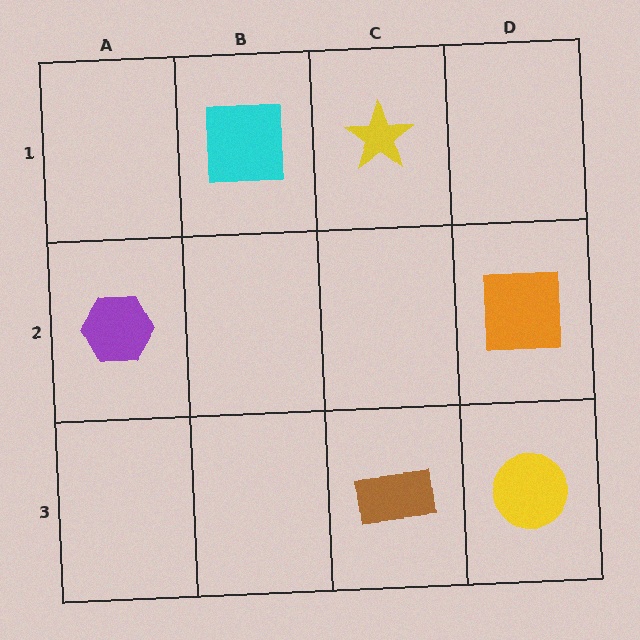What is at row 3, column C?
A brown rectangle.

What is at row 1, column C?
A yellow star.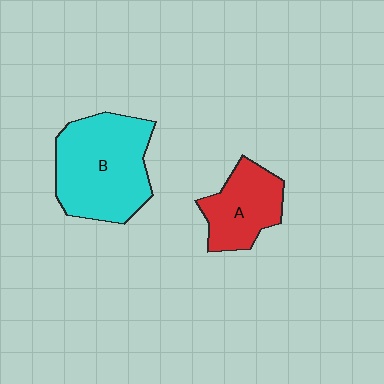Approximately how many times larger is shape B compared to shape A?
Approximately 1.7 times.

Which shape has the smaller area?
Shape A (red).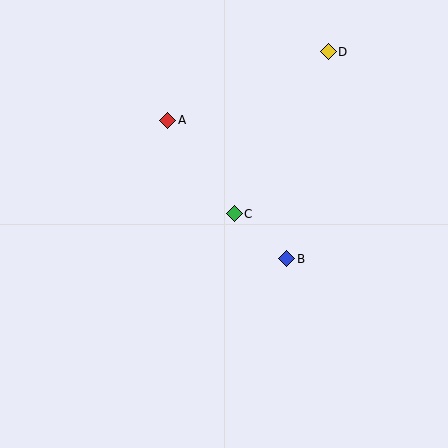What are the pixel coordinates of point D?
Point D is at (328, 52).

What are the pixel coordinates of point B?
Point B is at (287, 259).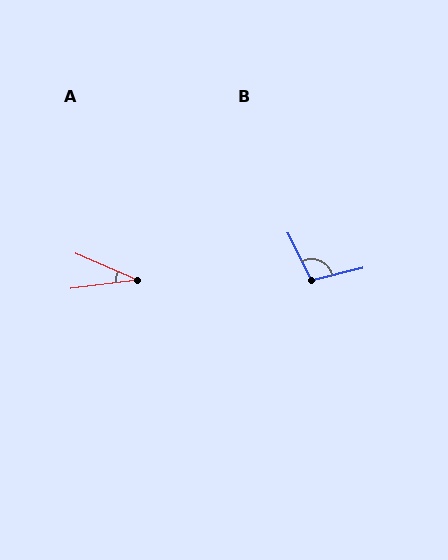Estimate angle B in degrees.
Approximately 103 degrees.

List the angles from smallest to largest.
A (31°), B (103°).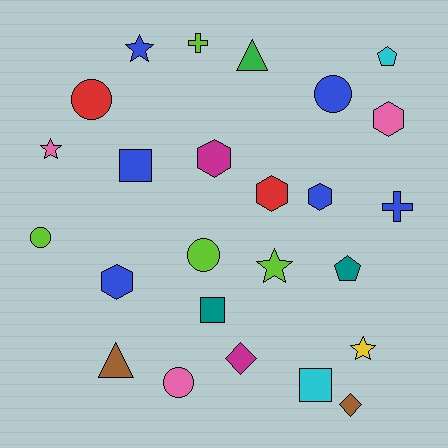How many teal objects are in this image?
There are 2 teal objects.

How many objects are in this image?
There are 25 objects.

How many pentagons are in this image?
There are 2 pentagons.